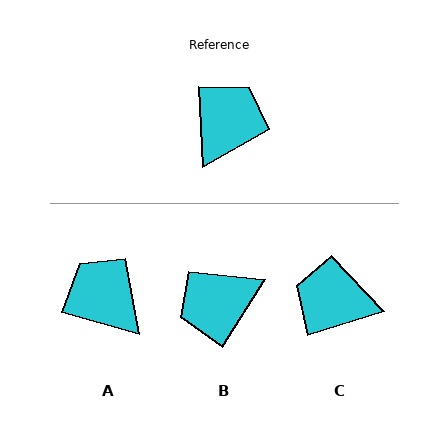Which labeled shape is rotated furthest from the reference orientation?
B, about 145 degrees away.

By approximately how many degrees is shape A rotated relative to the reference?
Approximately 71 degrees counter-clockwise.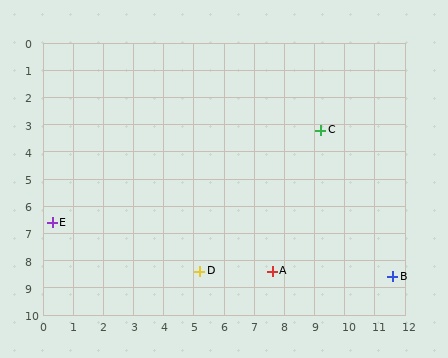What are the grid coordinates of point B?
Point B is at approximately (11.6, 8.6).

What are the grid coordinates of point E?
Point E is at approximately (0.3, 6.6).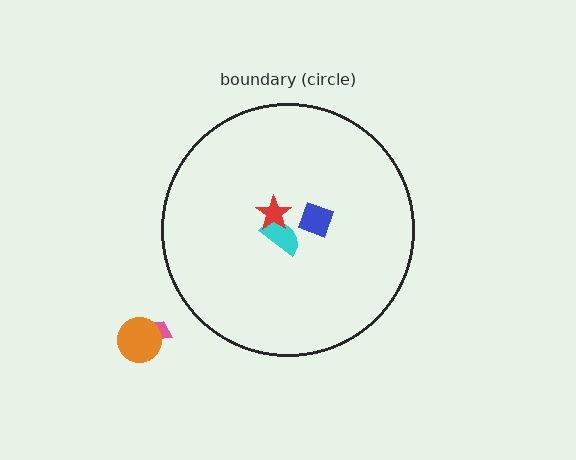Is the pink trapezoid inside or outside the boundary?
Outside.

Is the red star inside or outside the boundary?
Inside.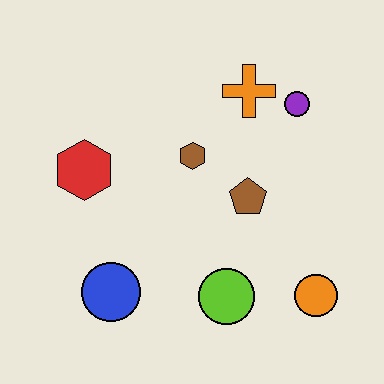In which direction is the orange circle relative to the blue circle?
The orange circle is to the right of the blue circle.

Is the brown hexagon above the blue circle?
Yes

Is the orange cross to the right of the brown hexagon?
Yes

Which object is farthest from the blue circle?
The purple circle is farthest from the blue circle.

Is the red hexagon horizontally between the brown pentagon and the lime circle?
No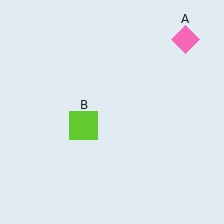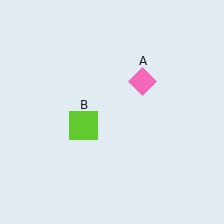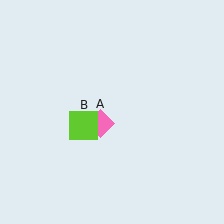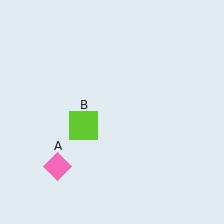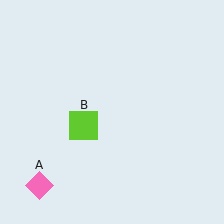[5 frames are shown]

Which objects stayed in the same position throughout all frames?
Lime square (object B) remained stationary.